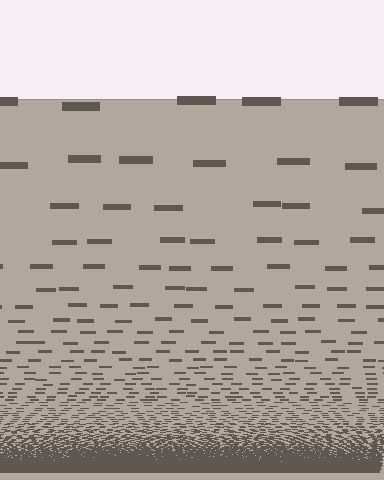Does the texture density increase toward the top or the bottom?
Density increases toward the bottom.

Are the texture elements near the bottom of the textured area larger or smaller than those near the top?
Smaller. The gradient is inverted — elements near the bottom are smaller and denser.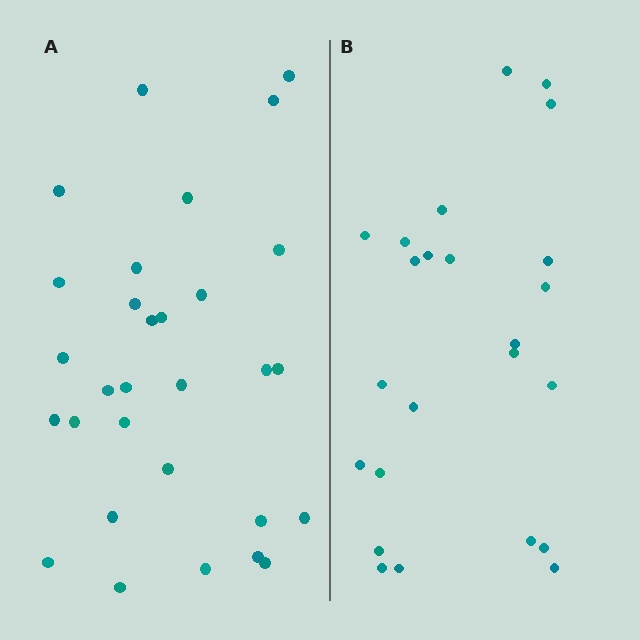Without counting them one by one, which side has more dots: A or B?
Region A (the left region) has more dots.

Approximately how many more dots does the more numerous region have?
Region A has about 6 more dots than region B.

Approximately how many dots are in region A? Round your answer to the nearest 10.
About 30 dots.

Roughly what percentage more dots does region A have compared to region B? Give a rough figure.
About 25% more.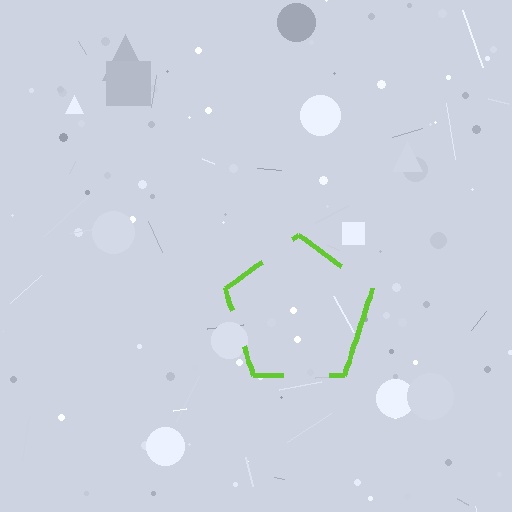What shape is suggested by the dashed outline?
The dashed outline suggests a pentagon.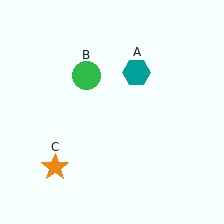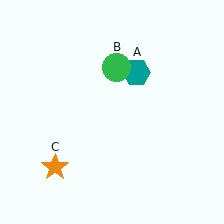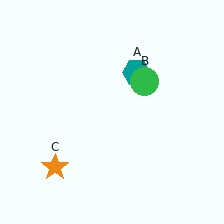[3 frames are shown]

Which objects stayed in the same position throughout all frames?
Teal hexagon (object A) and orange star (object C) remained stationary.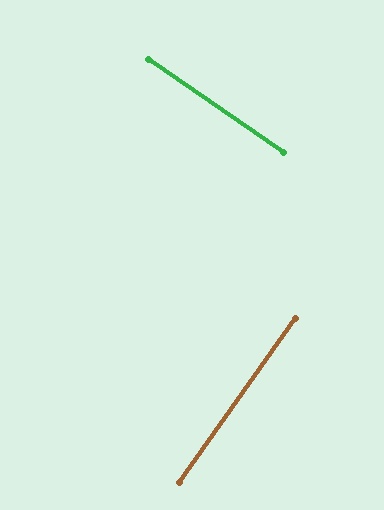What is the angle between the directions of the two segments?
Approximately 89 degrees.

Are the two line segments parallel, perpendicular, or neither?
Perpendicular — they meet at approximately 89°.